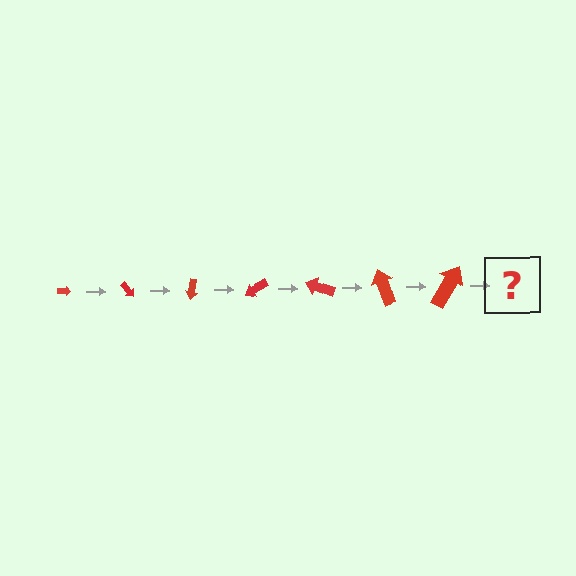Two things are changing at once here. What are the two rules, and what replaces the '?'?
The two rules are that the arrow grows larger each step and it rotates 50 degrees each step. The '?' should be an arrow, larger than the previous one and rotated 350 degrees from the start.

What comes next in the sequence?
The next element should be an arrow, larger than the previous one and rotated 350 degrees from the start.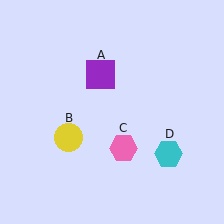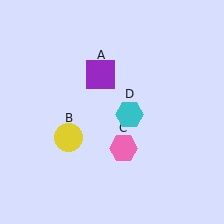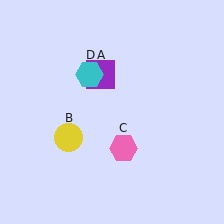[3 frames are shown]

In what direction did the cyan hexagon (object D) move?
The cyan hexagon (object D) moved up and to the left.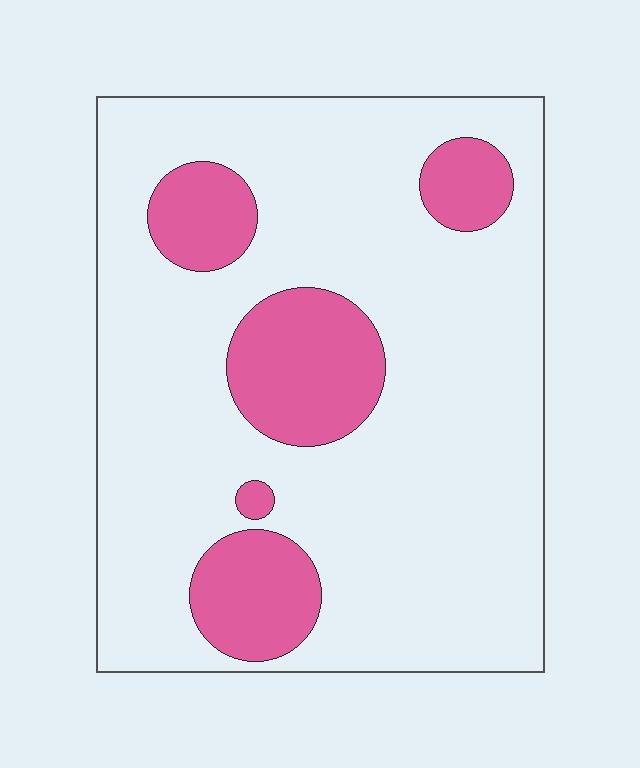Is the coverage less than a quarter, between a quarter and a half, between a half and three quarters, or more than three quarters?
Less than a quarter.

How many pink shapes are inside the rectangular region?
5.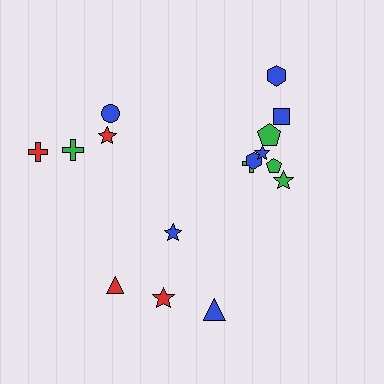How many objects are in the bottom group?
There are 4 objects.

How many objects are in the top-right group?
There are 8 objects.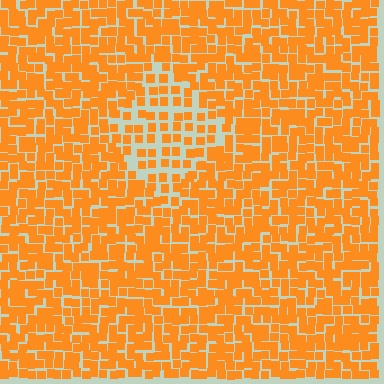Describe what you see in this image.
The image contains small orange elements arranged at two different densities. A diamond-shaped region is visible where the elements are less densely packed than the surrounding area.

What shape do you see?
I see a diamond.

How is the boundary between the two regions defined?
The boundary is defined by a change in element density (approximately 1.8x ratio). All elements are the same color, size, and shape.